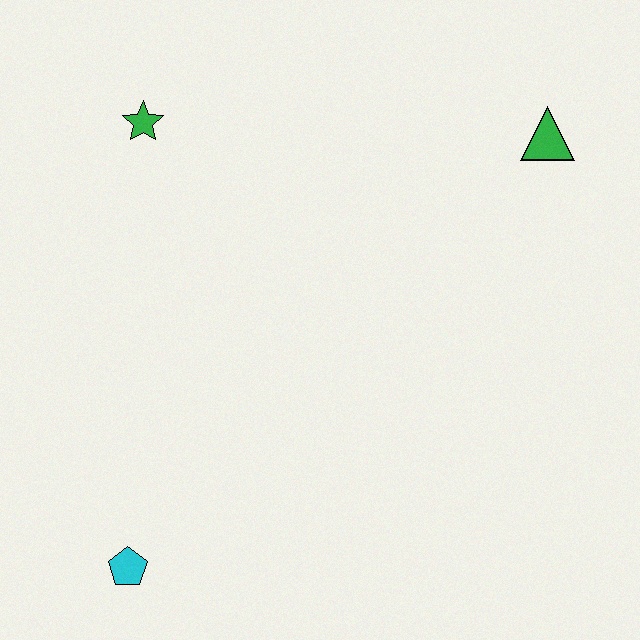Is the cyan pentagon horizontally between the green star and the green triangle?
No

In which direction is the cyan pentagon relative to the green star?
The cyan pentagon is below the green star.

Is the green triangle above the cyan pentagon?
Yes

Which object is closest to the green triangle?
The green star is closest to the green triangle.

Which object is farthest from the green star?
The cyan pentagon is farthest from the green star.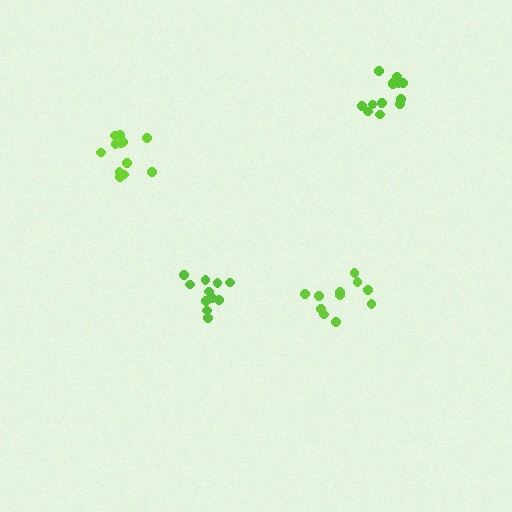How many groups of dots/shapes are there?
There are 4 groups.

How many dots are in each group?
Group 1: 11 dots, Group 2: 11 dots, Group 3: 12 dots, Group 4: 13 dots (47 total).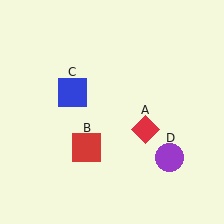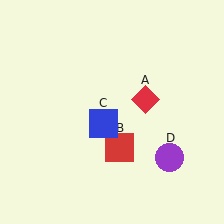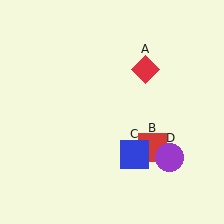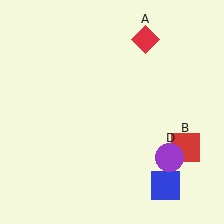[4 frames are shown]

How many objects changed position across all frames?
3 objects changed position: red diamond (object A), red square (object B), blue square (object C).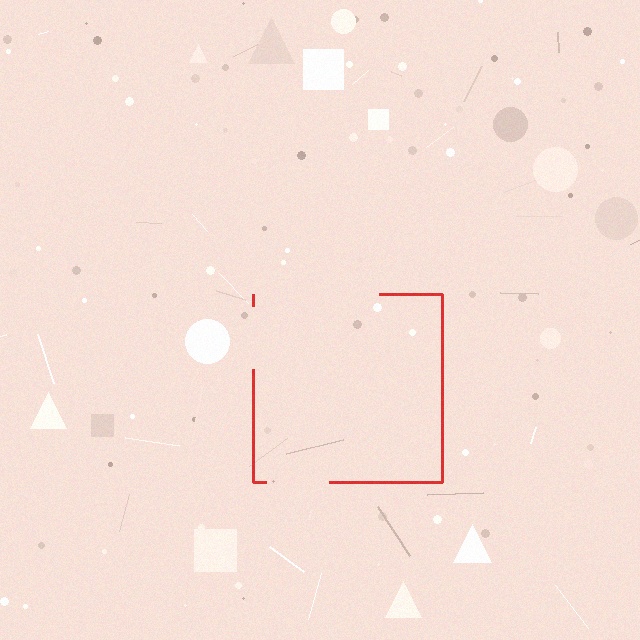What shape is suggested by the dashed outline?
The dashed outline suggests a square.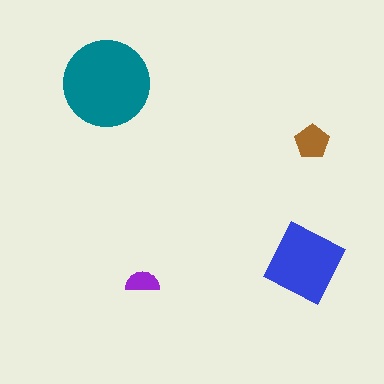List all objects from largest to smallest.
The teal circle, the blue square, the brown pentagon, the purple semicircle.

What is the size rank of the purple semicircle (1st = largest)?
4th.